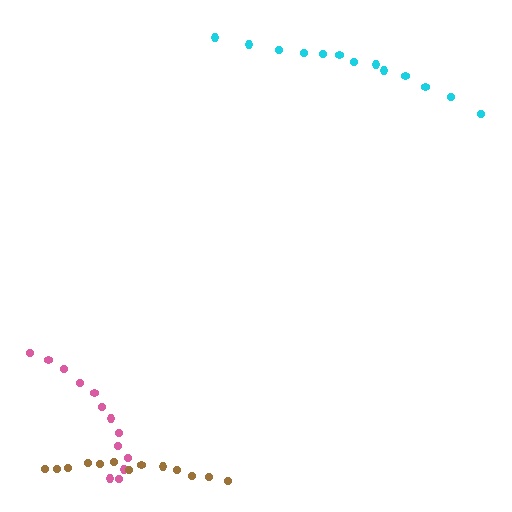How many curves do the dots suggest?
There are 3 distinct paths.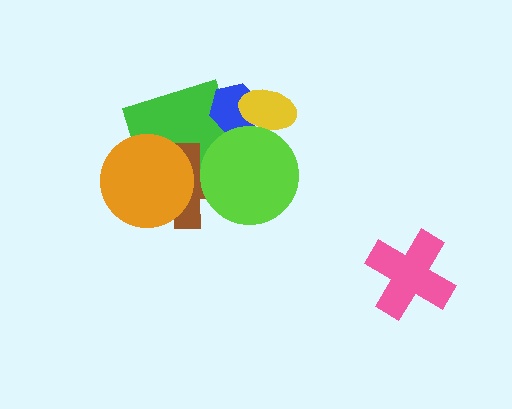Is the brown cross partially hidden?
Yes, it is partially covered by another shape.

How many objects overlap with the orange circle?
2 objects overlap with the orange circle.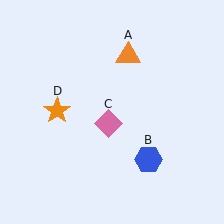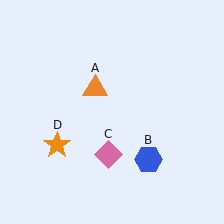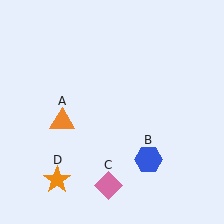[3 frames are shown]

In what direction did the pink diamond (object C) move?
The pink diamond (object C) moved down.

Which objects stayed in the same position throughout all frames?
Blue hexagon (object B) remained stationary.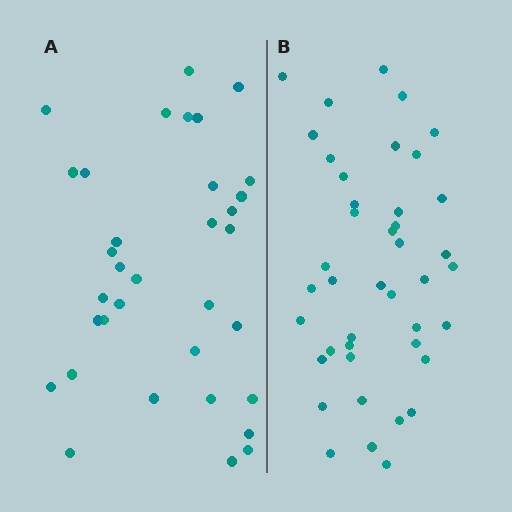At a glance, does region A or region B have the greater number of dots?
Region B (the right region) has more dots.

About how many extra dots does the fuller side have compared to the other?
Region B has roughly 8 or so more dots than region A.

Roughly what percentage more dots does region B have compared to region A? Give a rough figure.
About 25% more.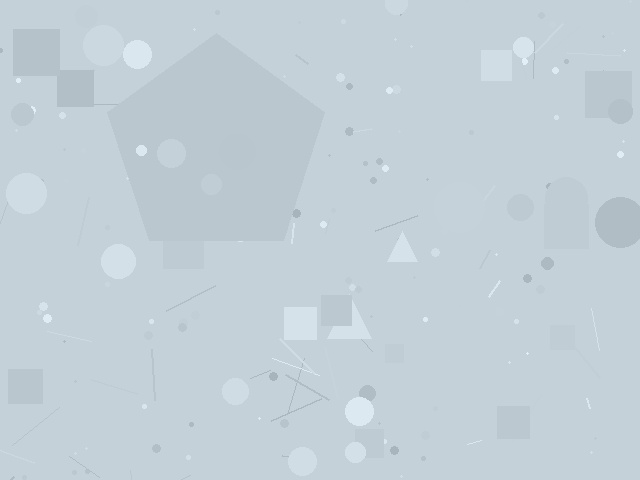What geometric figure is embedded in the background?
A pentagon is embedded in the background.